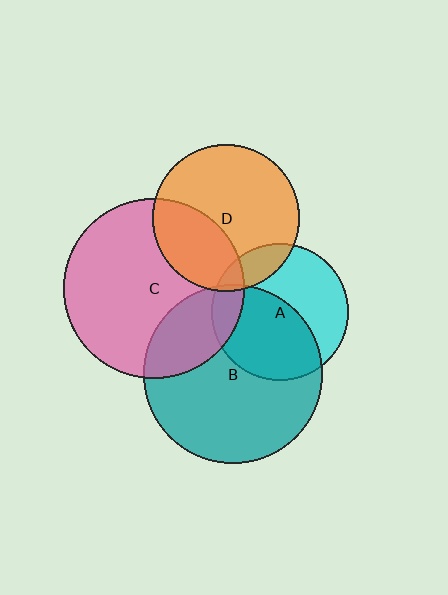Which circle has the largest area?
Circle C (pink).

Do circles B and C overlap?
Yes.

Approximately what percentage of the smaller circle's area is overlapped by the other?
Approximately 25%.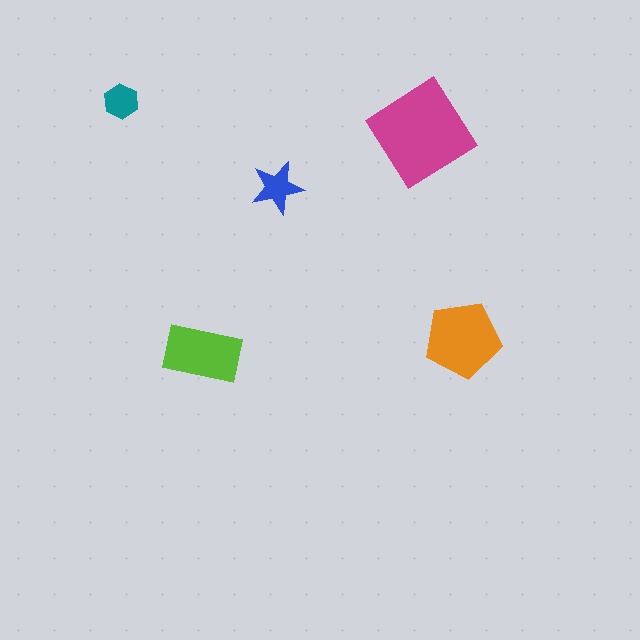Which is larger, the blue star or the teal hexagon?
The blue star.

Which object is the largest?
The magenta diamond.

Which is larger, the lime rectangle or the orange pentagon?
The orange pentagon.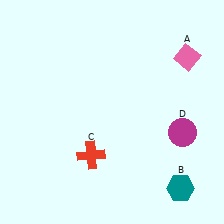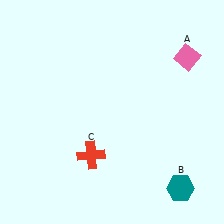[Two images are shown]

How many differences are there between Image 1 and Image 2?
There is 1 difference between the two images.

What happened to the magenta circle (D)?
The magenta circle (D) was removed in Image 2. It was in the bottom-right area of Image 1.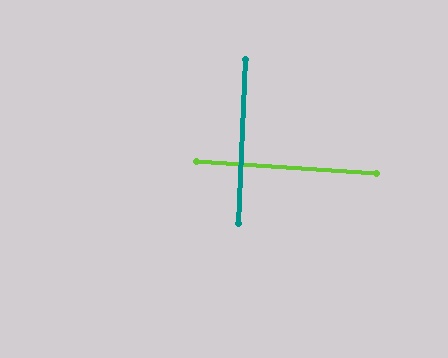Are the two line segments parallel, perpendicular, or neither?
Perpendicular — they meet at approximately 88°.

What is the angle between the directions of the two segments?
Approximately 88 degrees.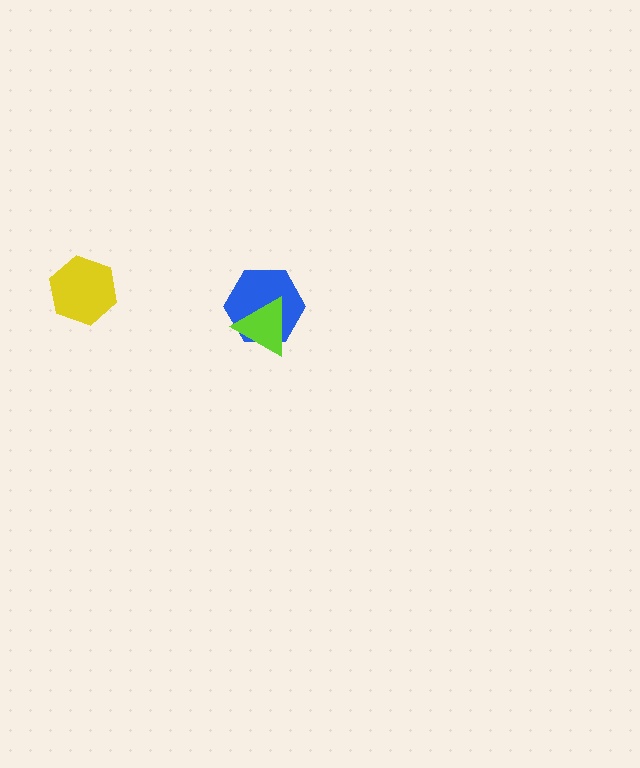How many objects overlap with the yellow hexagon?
0 objects overlap with the yellow hexagon.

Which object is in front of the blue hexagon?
The lime triangle is in front of the blue hexagon.